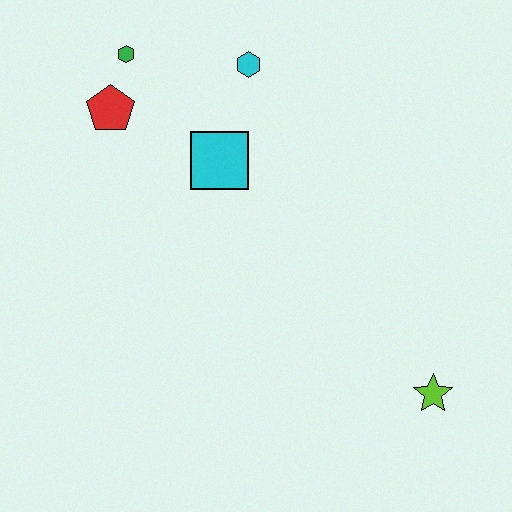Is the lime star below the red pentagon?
Yes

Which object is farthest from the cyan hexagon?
The lime star is farthest from the cyan hexagon.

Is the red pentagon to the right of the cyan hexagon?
No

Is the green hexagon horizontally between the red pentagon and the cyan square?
Yes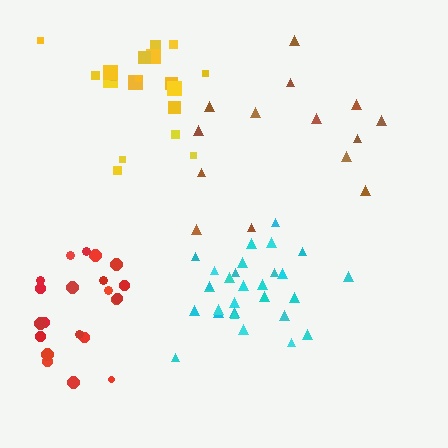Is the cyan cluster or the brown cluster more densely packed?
Cyan.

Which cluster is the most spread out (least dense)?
Brown.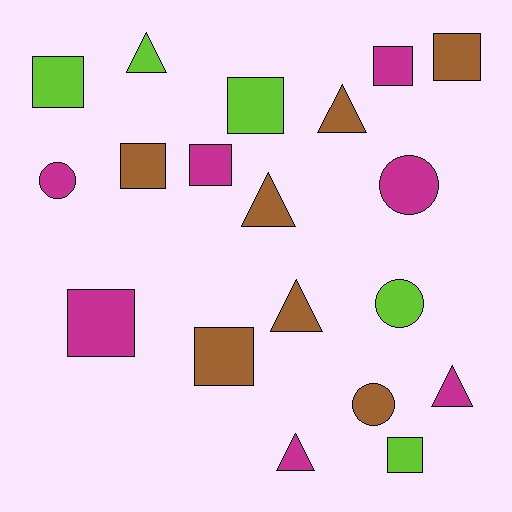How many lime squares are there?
There are 3 lime squares.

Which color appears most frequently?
Magenta, with 7 objects.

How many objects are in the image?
There are 19 objects.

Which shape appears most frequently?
Square, with 9 objects.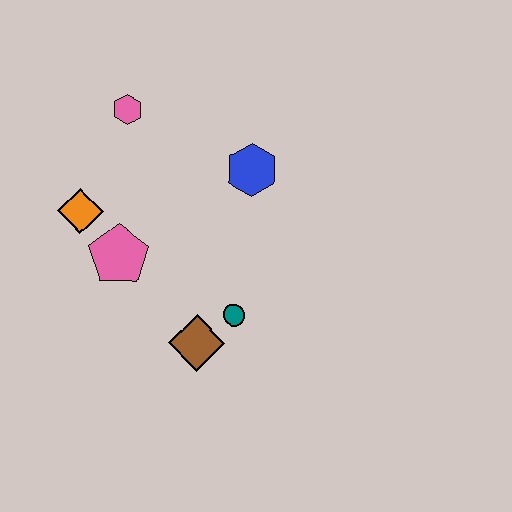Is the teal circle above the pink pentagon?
No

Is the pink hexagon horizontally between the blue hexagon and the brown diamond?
No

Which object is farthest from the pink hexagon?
The brown diamond is farthest from the pink hexagon.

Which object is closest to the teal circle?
The brown diamond is closest to the teal circle.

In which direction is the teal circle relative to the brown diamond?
The teal circle is to the right of the brown diamond.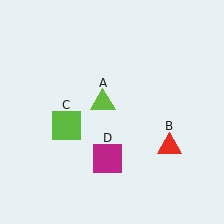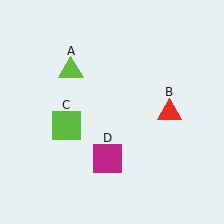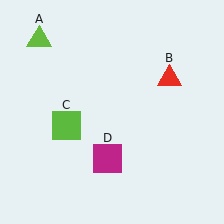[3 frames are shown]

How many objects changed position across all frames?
2 objects changed position: lime triangle (object A), red triangle (object B).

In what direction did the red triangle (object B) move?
The red triangle (object B) moved up.